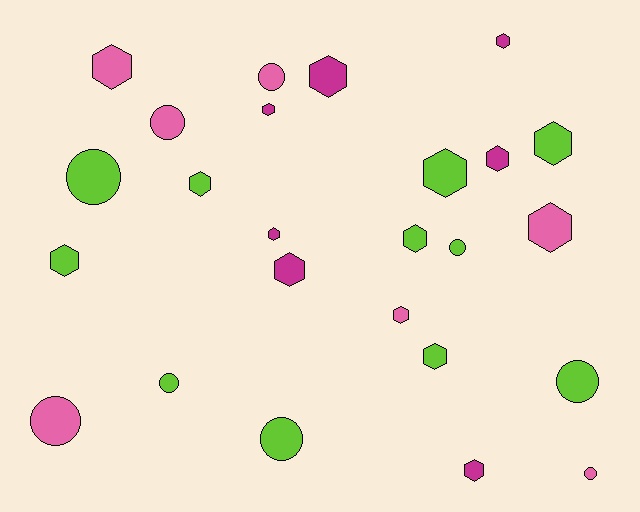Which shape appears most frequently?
Hexagon, with 16 objects.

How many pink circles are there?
There are 4 pink circles.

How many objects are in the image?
There are 25 objects.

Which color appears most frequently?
Lime, with 11 objects.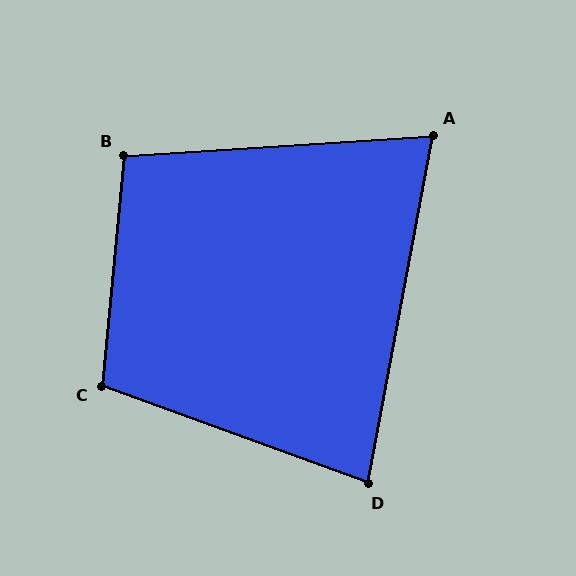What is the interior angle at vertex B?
Approximately 99 degrees (obtuse).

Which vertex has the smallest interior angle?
A, at approximately 76 degrees.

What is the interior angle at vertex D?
Approximately 81 degrees (acute).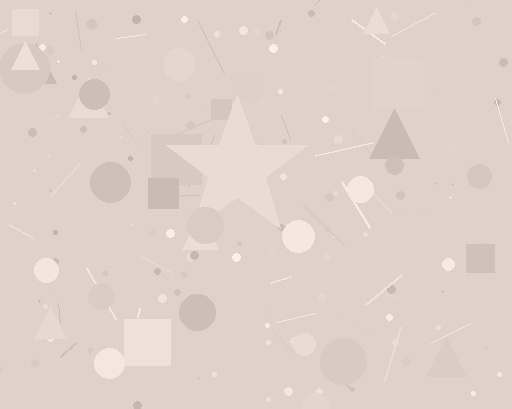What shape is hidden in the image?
A star is hidden in the image.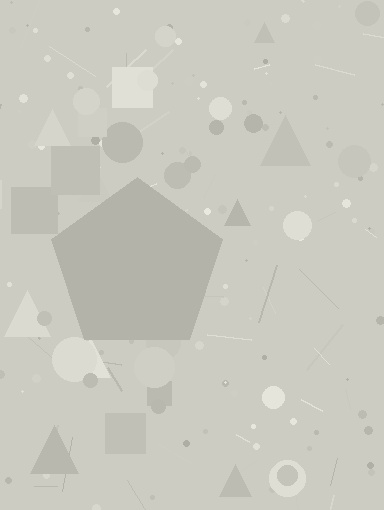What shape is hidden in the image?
A pentagon is hidden in the image.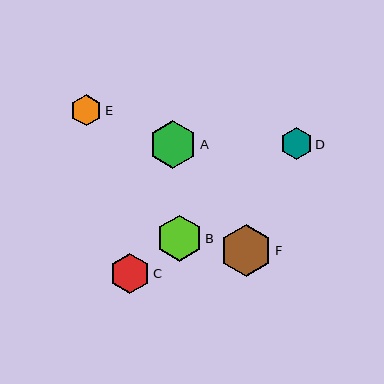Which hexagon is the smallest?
Hexagon E is the smallest with a size of approximately 31 pixels.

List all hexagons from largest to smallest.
From largest to smallest: F, A, B, C, D, E.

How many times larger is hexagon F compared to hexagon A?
Hexagon F is approximately 1.1 times the size of hexagon A.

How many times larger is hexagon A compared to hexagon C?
Hexagon A is approximately 1.2 times the size of hexagon C.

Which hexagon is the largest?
Hexagon F is the largest with a size of approximately 53 pixels.